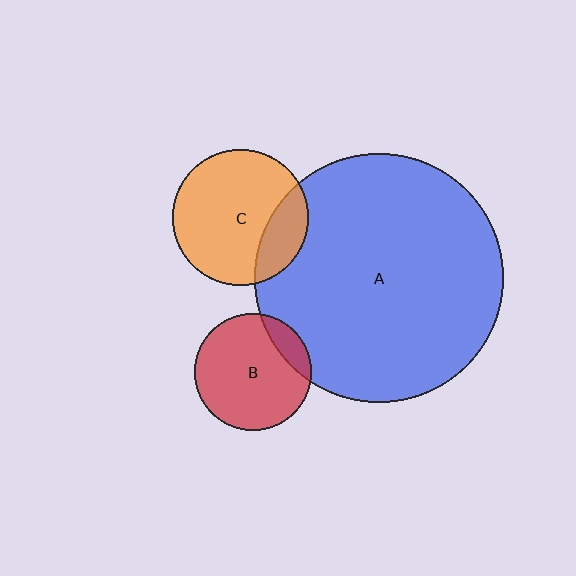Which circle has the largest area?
Circle A (blue).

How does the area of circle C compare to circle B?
Approximately 1.3 times.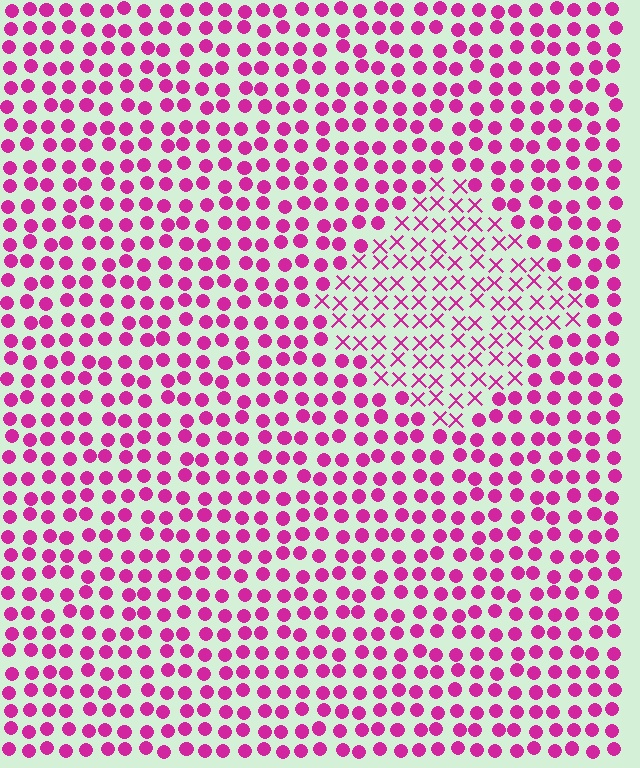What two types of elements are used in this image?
The image uses X marks inside the diamond region and circles outside it.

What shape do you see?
I see a diamond.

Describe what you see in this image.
The image is filled with small magenta elements arranged in a uniform grid. A diamond-shaped region contains X marks, while the surrounding area contains circles. The boundary is defined purely by the change in element shape.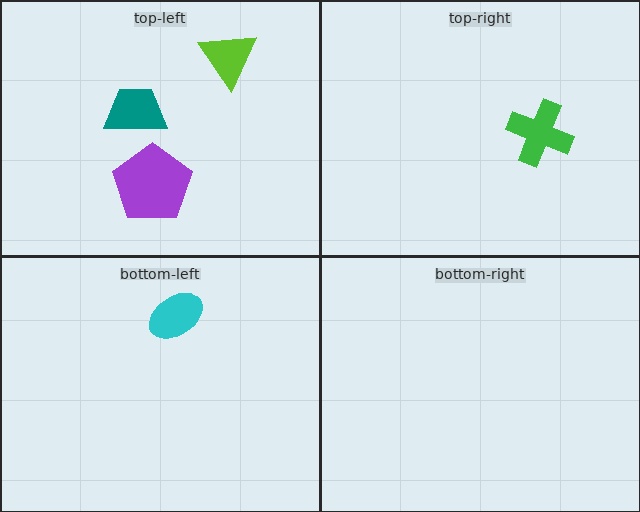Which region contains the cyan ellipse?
The bottom-left region.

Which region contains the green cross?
The top-right region.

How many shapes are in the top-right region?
1.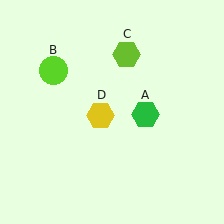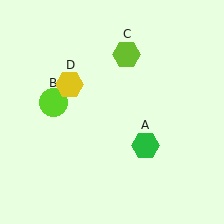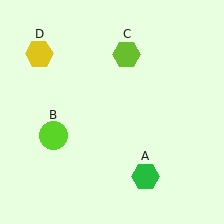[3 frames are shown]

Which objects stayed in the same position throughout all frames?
Lime hexagon (object C) remained stationary.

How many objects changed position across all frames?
3 objects changed position: green hexagon (object A), lime circle (object B), yellow hexagon (object D).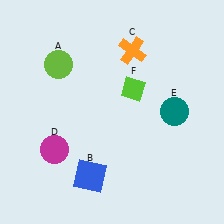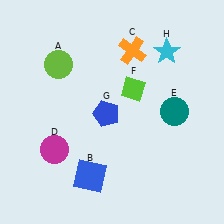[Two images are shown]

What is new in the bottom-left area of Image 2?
A blue pentagon (G) was added in the bottom-left area of Image 2.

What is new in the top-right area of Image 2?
A cyan star (H) was added in the top-right area of Image 2.